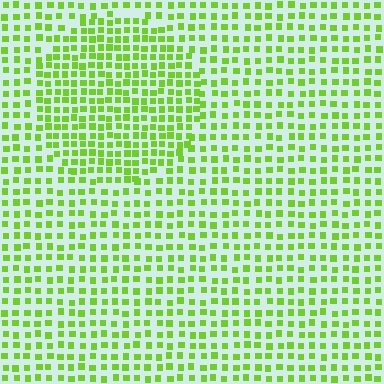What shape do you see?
I see a circle.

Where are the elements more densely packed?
The elements are more densely packed inside the circle boundary.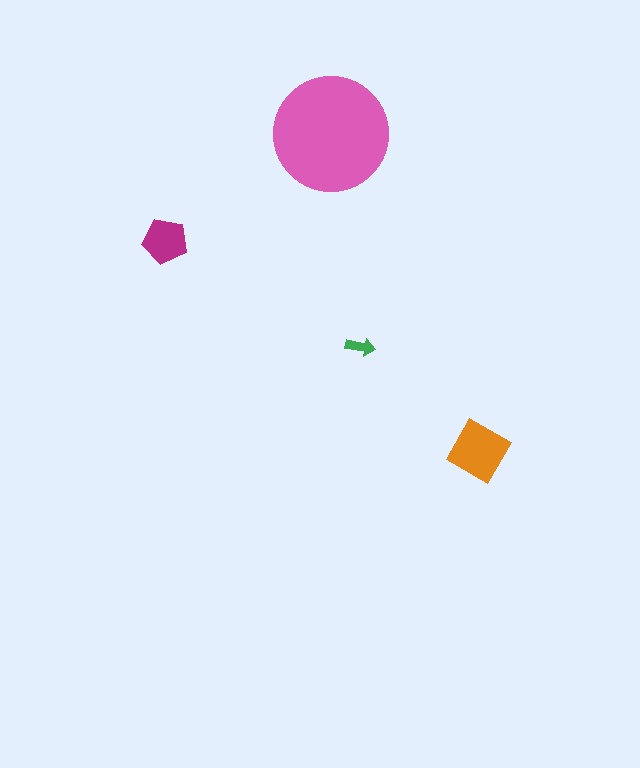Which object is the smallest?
The green arrow.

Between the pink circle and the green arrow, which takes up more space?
The pink circle.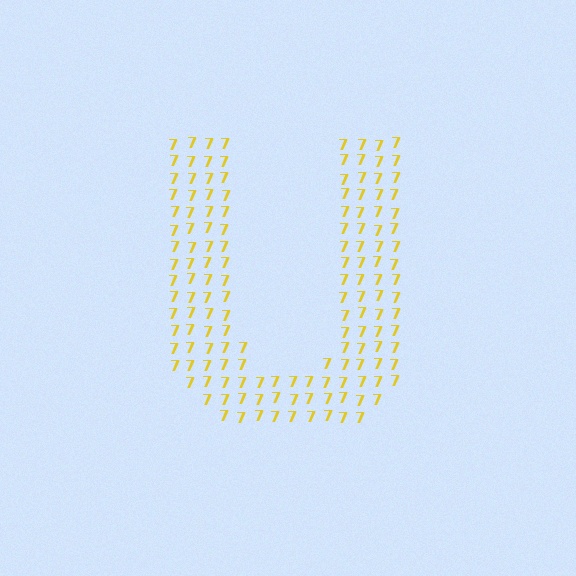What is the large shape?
The large shape is the letter U.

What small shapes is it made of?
It is made of small digit 7's.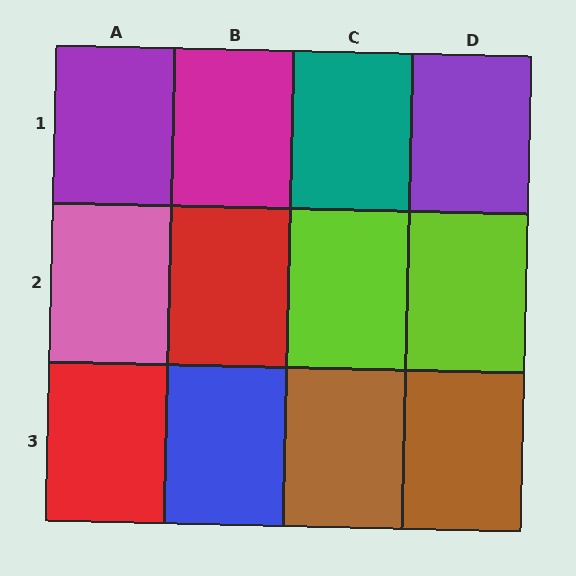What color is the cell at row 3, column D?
Brown.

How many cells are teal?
1 cell is teal.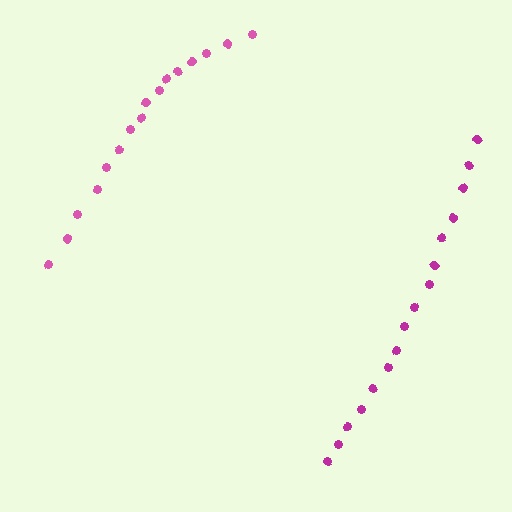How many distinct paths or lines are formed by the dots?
There are 2 distinct paths.